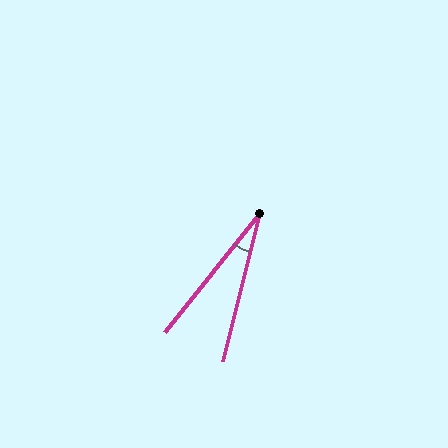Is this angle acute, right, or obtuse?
It is acute.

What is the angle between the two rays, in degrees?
Approximately 25 degrees.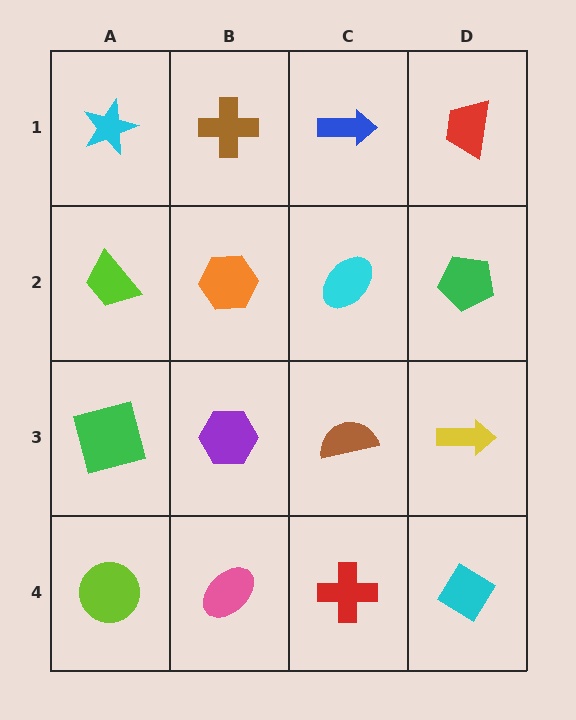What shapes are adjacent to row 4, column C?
A brown semicircle (row 3, column C), a pink ellipse (row 4, column B), a cyan diamond (row 4, column D).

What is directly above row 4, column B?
A purple hexagon.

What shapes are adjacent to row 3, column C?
A cyan ellipse (row 2, column C), a red cross (row 4, column C), a purple hexagon (row 3, column B), a yellow arrow (row 3, column D).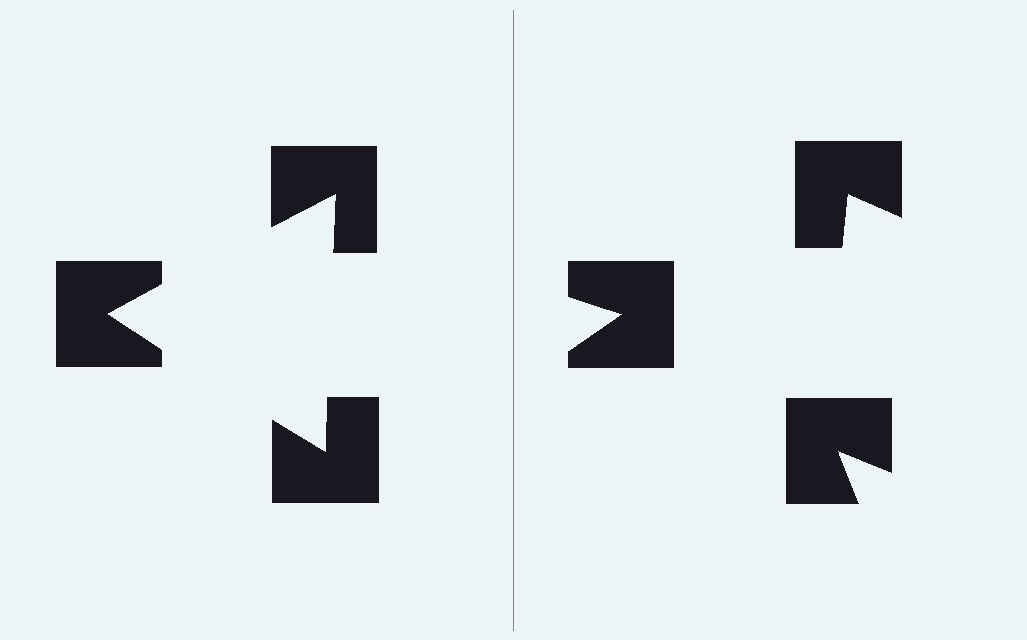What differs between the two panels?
The notched squares are positioned identically on both sides; only the wedge orientations differ. On the left they align to a triangle; on the right they are misaligned.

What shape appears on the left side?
An illusory triangle.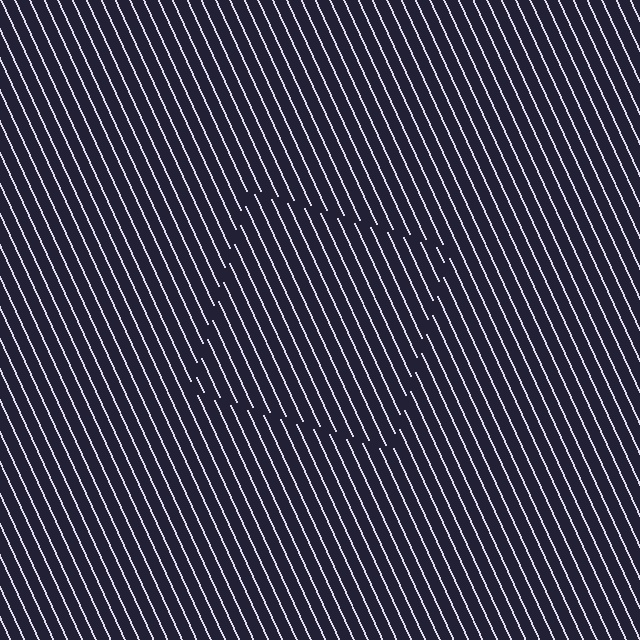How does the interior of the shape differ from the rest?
The interior of the shape contains the same grating, shifted by half a period — the contour is defined by the phase discontinuity where line-ends from the inner and outer gratings abut.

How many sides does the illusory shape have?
4 sides — the line-ends trace a square.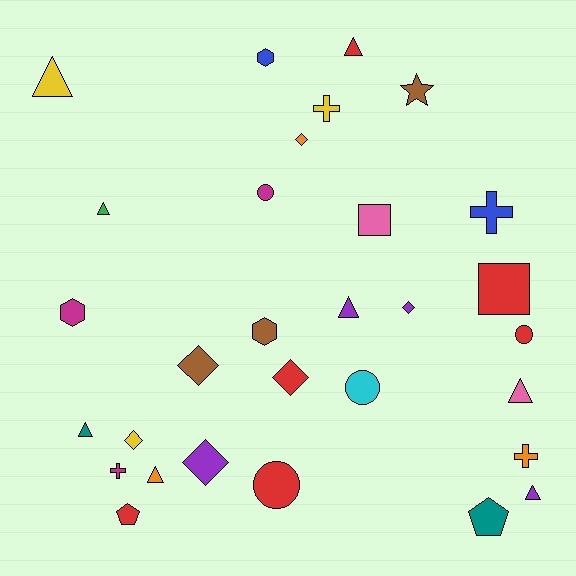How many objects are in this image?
There are 30 objects.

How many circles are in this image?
There are 4 circles.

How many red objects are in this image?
There are 6 red objects.